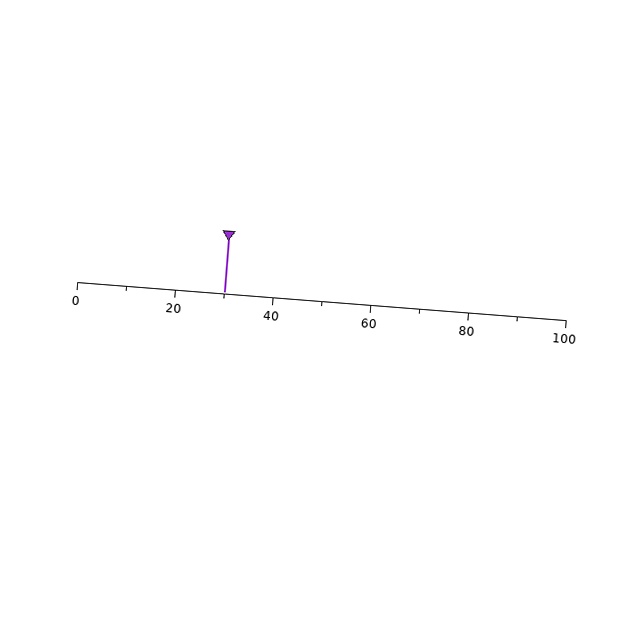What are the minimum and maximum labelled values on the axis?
The axis runs from 0 to 100.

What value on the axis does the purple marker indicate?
The marker indicates approximately 30.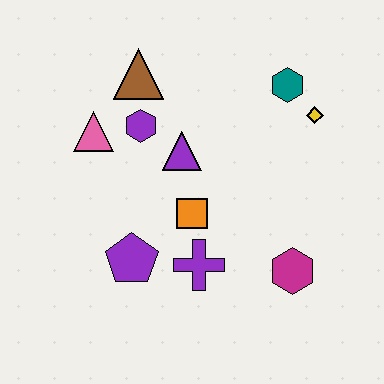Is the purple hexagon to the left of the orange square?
Yes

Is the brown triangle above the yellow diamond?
Yes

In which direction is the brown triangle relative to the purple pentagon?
The brown triangle is above the purple pentagon.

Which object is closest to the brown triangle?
The purple hexagon is closest to the brown triangle.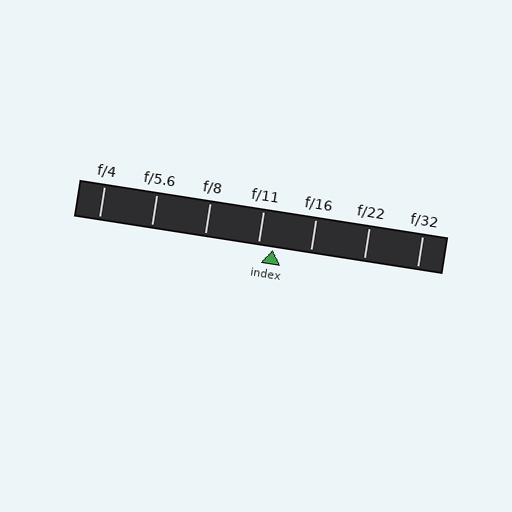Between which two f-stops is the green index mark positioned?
The index mark is between f/11 and f/16.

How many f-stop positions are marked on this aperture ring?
There are 7 f-stop positions marked.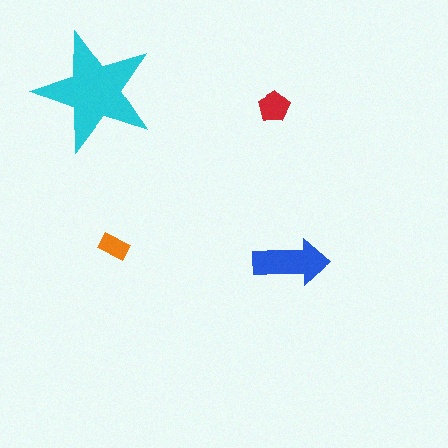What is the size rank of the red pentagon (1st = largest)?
3rd.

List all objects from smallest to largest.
The orange rectangle, the red pentagon, the blue arrow, the cyan star.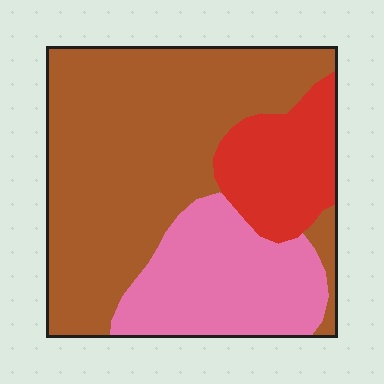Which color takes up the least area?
Red, at roughly 15%.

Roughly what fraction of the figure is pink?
Pink takes up between a sixth and a third of the figure.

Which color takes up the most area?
Brown, at roughly 60%.